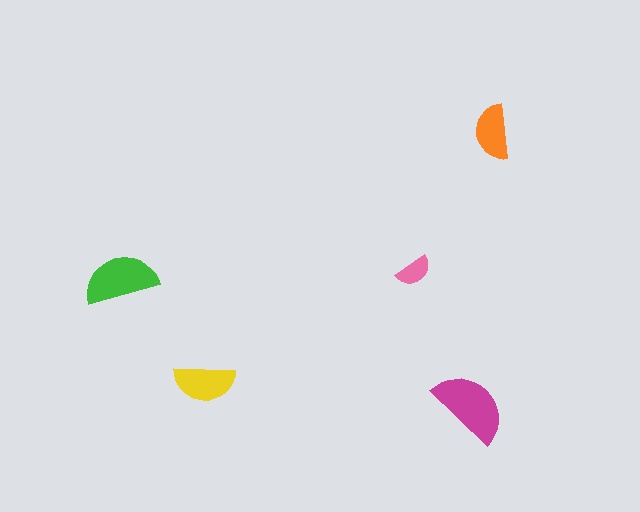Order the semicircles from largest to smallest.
the magenta one, the green one, the yellow one, the orange one, the pink one.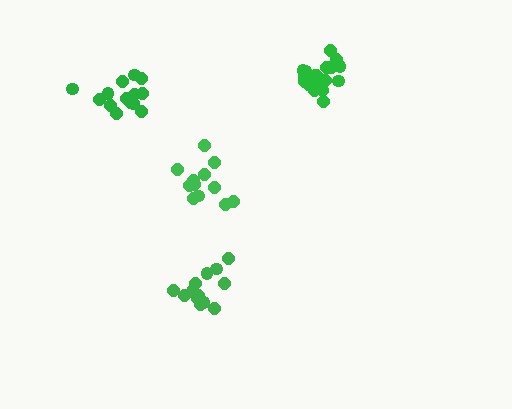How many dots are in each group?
Group 1: 13 dots, Group 2: 14 dots, Group 3: 14 dots, Group 4: 18 dots (59 total).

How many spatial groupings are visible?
There are 4 spatial groupings.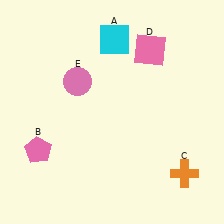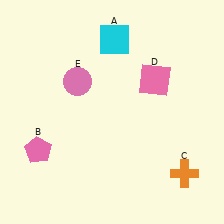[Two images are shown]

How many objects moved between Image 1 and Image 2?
1 object moved between the two images.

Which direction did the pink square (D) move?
The pink square (D) moved down.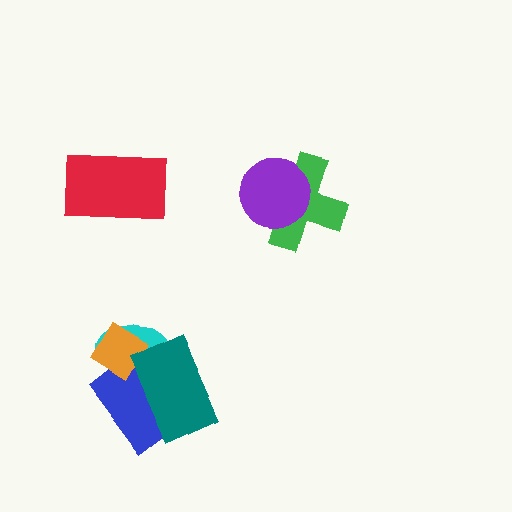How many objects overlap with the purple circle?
1 object overlaps with the purple circle.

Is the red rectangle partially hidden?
No, no other shape covers it.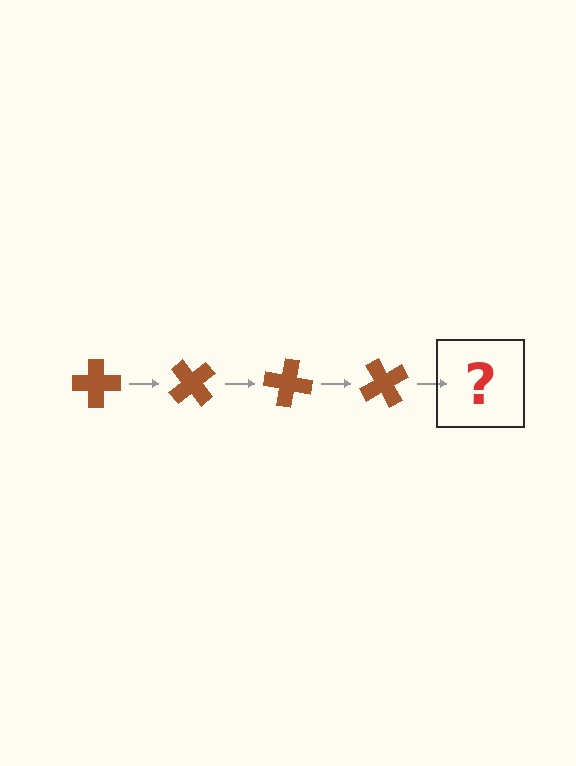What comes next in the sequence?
The next element should be a brown cross rotated 200 degrees.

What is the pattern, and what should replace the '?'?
The pattern is that the cross rotates 50 degrees each step. The '?' should be a brown cross rotated 200 degrees.